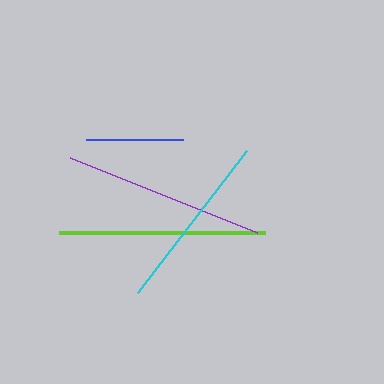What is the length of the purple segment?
The purple segment is approximately 202 pixels long.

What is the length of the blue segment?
The blue segment is approximately 97 pixels long.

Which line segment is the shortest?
The blue line is the shortest at approximately 97 pixels.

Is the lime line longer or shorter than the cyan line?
The lime line is longer than the cyan line.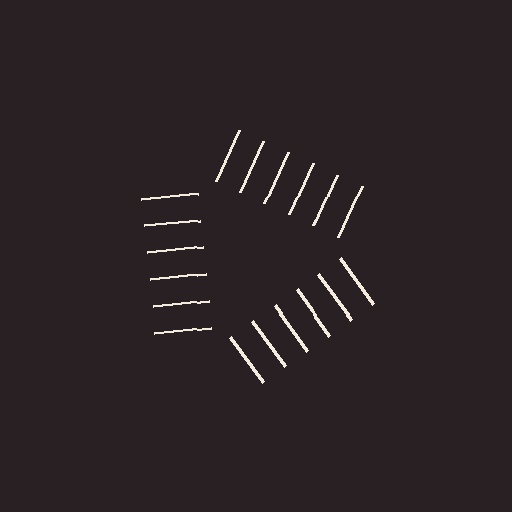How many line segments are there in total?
18 — 6 along each of the 3 edges.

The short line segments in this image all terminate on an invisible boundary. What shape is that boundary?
An illusory triangle — the line segments terminate on its edges but no continuous stroke is drawn.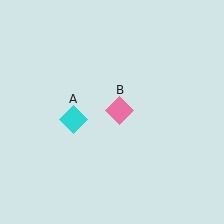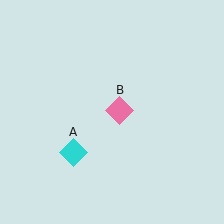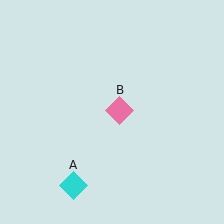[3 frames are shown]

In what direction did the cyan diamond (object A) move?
The cyan diamond (object A) moved down.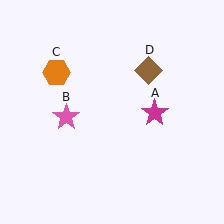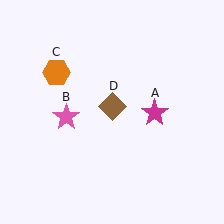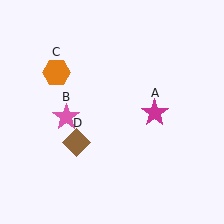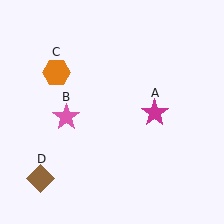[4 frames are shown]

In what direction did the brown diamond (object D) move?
The brown diamond (object D) moved down and to the left.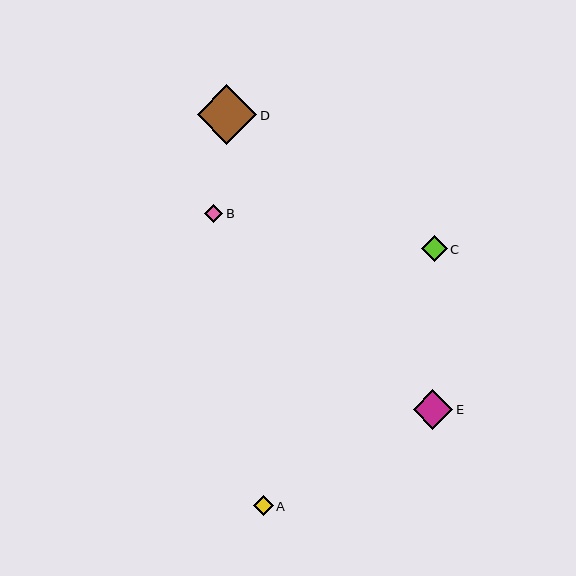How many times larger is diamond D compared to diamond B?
Diamond D is approximately 3.3 times the size of diamond B.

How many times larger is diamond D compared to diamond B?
Diamond D is approximately 3.3 times the size of diamond B.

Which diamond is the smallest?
Diamond B is the smallest with a size of approximately 18 pixels.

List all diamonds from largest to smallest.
From largest to smallest: D, E, C, A, B.